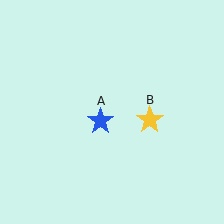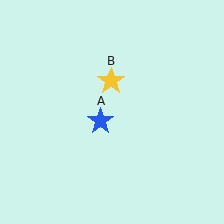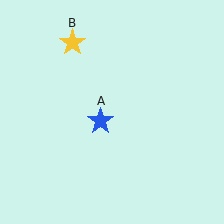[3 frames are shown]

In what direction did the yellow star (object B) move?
The yellow star (object B) moved up and to the left.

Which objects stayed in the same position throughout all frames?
Blue star (object A) remained stationary.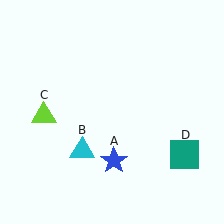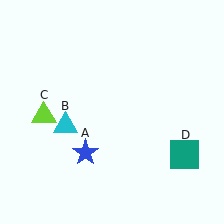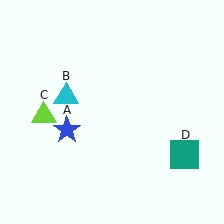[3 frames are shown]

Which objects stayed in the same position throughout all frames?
Lime triangle (object C) and teal square (object D) remained stationary.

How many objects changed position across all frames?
2 objects changed position: blue star (object A), cyan triangle (object B).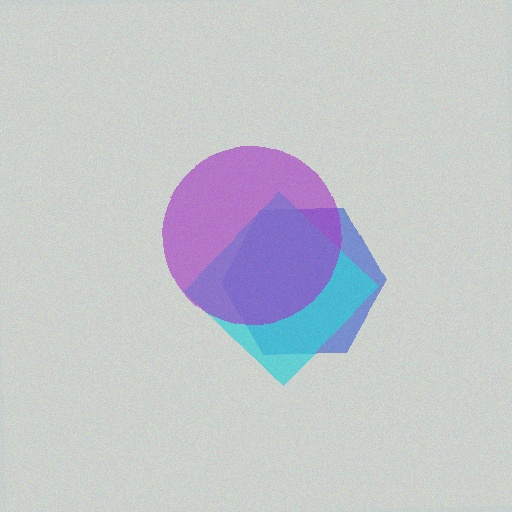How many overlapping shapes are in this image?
There are 3 overlapping shapes in the image.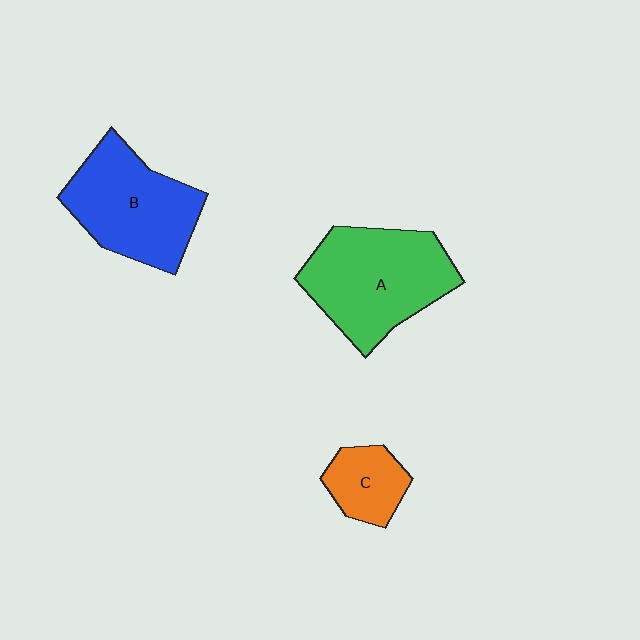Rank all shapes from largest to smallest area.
From largest to smallest: A (green), B (blue), C (orange).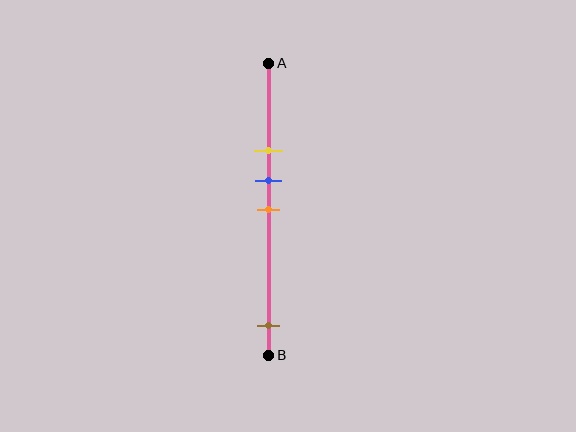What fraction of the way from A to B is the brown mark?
The brown mark is approximately 90% (0.9) of the way from A to B.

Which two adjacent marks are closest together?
The blue and orange marks are the closest adjacent pair.